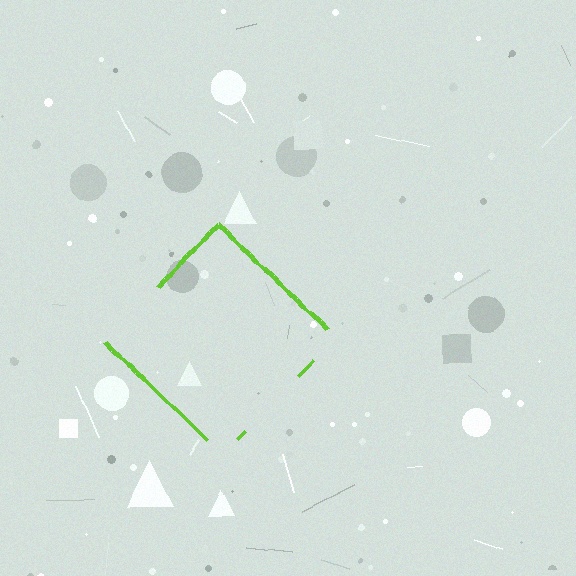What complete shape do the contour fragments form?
The contour fragments form a diamond.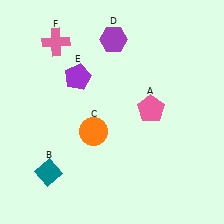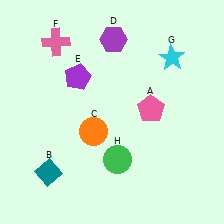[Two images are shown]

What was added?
A cyan star (G), a green circle (H) were added in Image 2.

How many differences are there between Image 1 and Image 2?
There are 2 differences between the two images.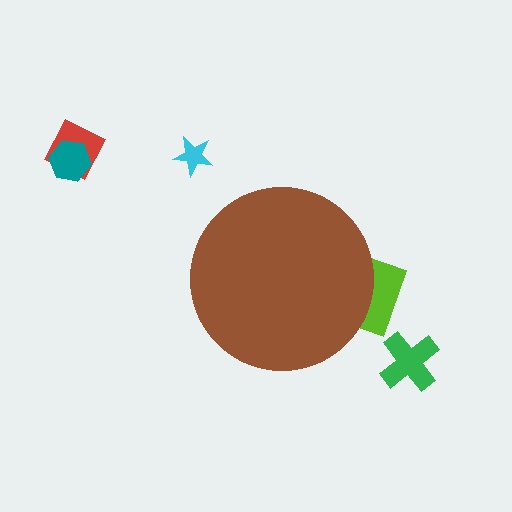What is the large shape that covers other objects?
A brown circle.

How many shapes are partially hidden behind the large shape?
1 shape is partially hidden.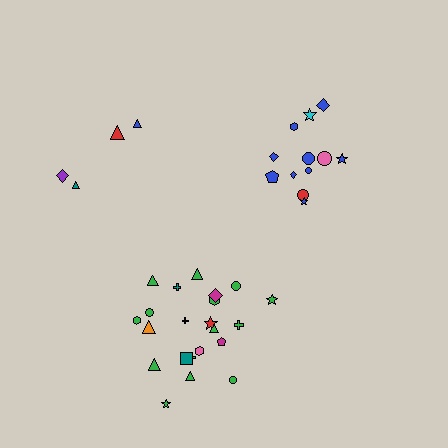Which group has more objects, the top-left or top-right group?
The top-right group.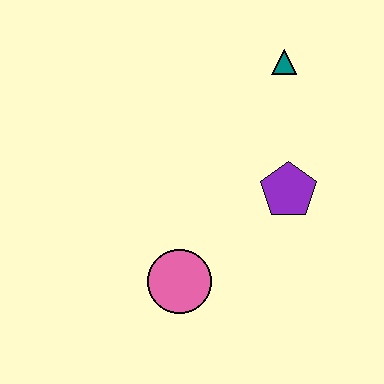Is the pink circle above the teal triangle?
No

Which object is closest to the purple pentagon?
The teal triangle is closest to the purple pentagon.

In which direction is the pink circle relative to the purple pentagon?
The pink circle is to the left of the purple pentagon.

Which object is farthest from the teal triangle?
The pink circle is farthest from the teal triangle.